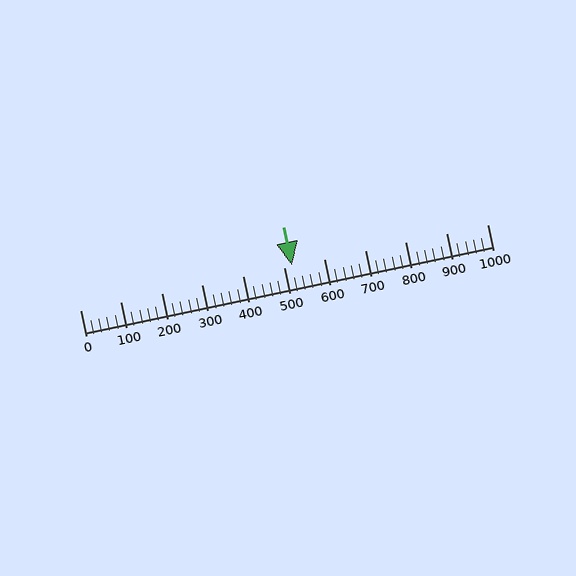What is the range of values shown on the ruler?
The ruler shows values from 0 to 1000.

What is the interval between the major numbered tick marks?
The major tick marks are spaced 100 units apart.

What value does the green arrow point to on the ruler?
The green arrow points to approximately 520.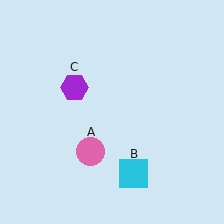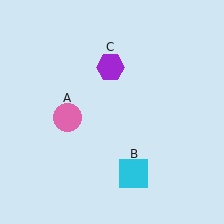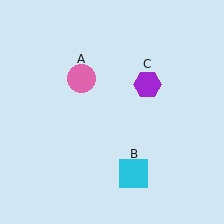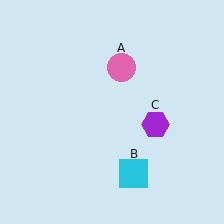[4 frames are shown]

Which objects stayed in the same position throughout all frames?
Cyan square (object B) remained stationary.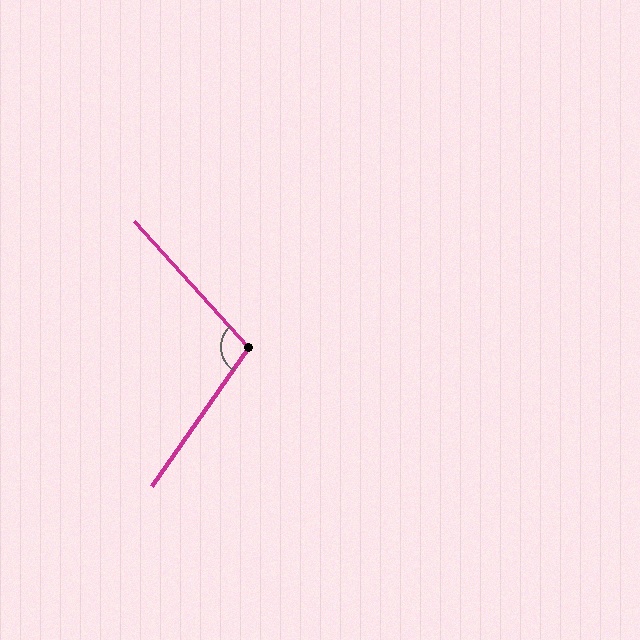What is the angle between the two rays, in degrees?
Approximately 103 degrees.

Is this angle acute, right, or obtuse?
It is obtuse.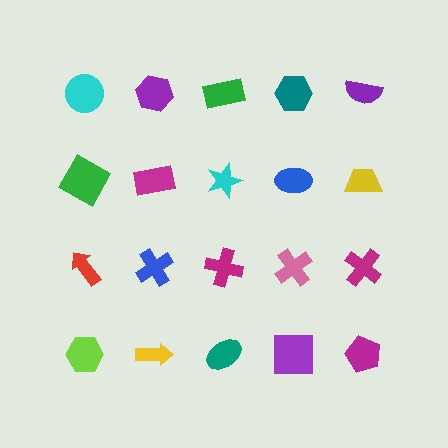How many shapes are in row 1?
5 shapes.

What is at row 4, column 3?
A teal ellipse.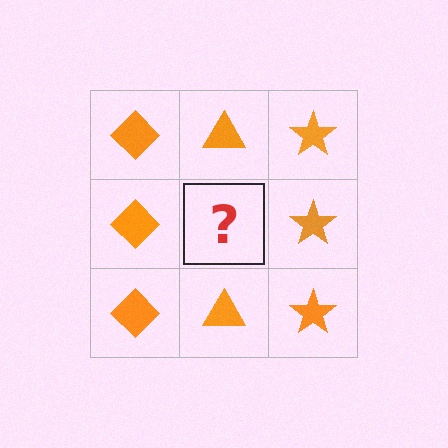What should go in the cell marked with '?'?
The missing cell should contain an orange triangle.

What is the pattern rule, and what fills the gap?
The rule is that each column has a consistent shape. The gap should be filled with an orange triangle.